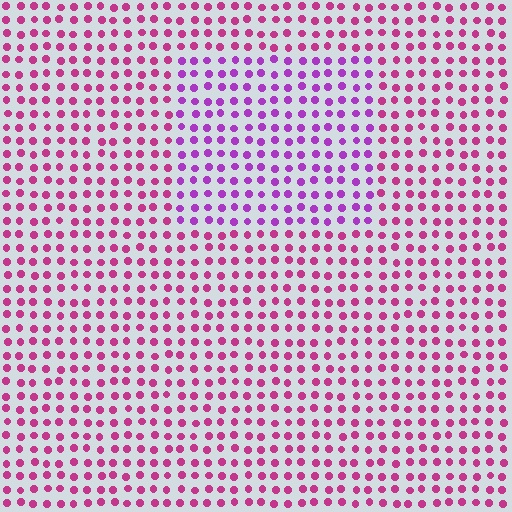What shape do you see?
I see a rectangle.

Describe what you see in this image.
The image is filled with small magenta elements in a uniform arrangement. A rectangle-shaped region is visible where the elements are tinted to a slightly different hue, forming a subtle color boundary.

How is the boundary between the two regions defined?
The boundary is defined purely by a slight shift in hue (about 34 degrees). Spacing, size, and orientation are identical on both sides.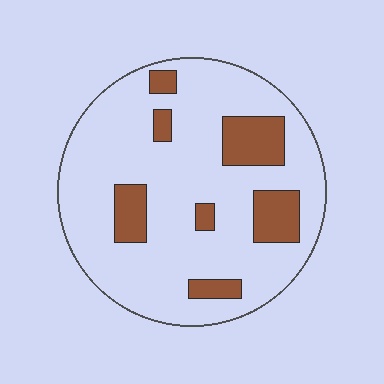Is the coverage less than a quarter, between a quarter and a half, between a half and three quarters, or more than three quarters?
Less than a quarter.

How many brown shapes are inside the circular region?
7.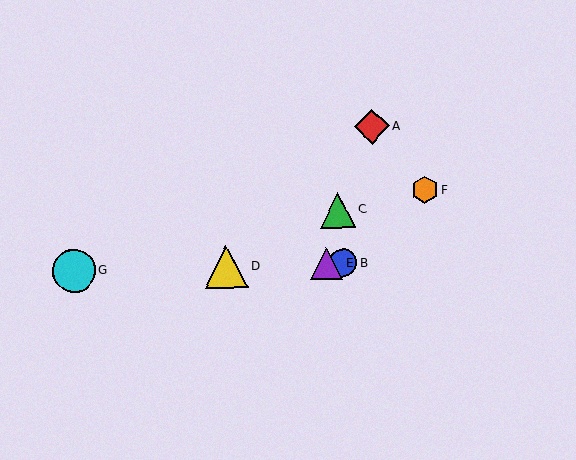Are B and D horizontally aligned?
Yes, both are at y≈263.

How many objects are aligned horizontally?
4 objects (B, D, E, G) are aligned horizontally.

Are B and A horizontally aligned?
No, B is at y≈263 and A is at y≈126.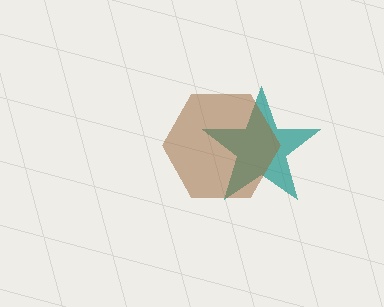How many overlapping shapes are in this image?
There are 2 overlapping shapes in the image.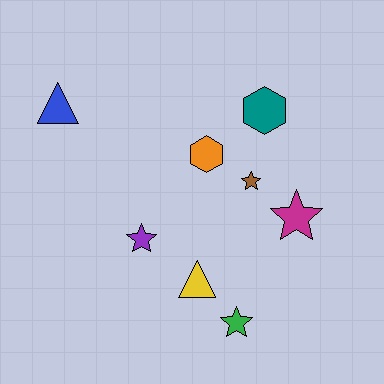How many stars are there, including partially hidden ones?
There are 4 stars.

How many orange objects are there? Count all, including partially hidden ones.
There is 1 orange object.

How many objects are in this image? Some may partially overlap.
There are 8 objects.